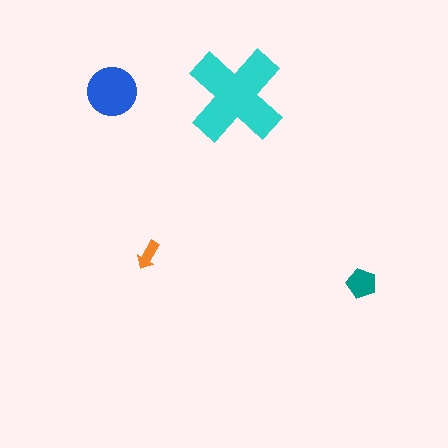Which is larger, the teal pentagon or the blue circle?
The blue circle.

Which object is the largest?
The cyan cross.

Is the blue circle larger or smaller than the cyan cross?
Smaller.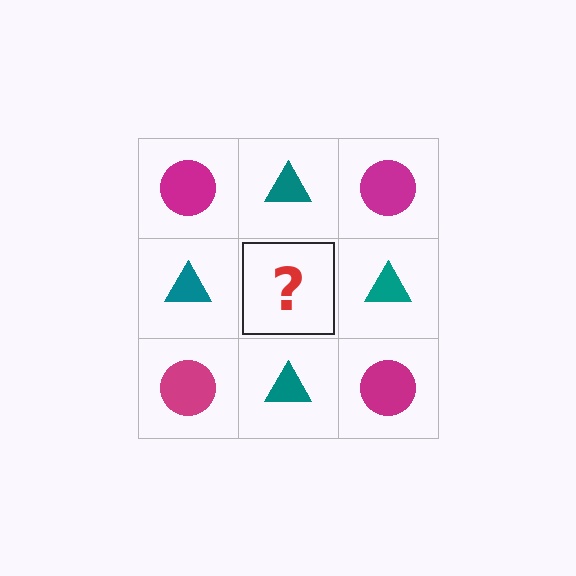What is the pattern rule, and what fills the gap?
The rule is that it alternates magenta circle and teal triangle in a checkerboard pattern. The gap should be filled with a magenta circle.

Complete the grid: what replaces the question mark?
The question mark should be replaced with a magenta circle.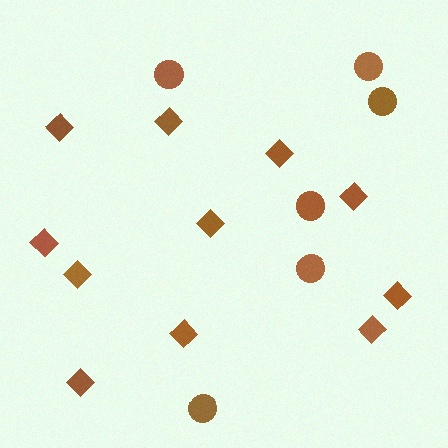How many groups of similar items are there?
There are 2 groups: one group of circles (6) and one group of diamonds (11).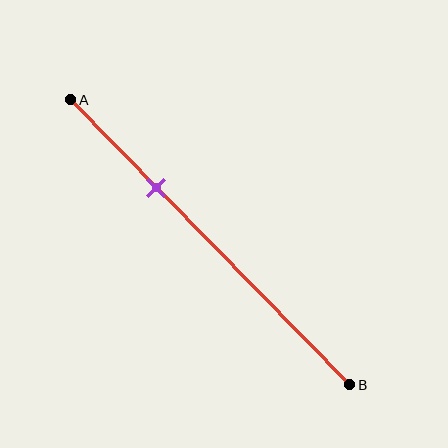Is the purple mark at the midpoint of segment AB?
No, the mark is at about 30% from A, not at the 50% midpoint.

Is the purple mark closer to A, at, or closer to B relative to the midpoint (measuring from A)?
The purple mark is closer to point A than the midpoint of segment AB.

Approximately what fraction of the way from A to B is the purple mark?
The purple mark is approximately 30% of the way from A to B.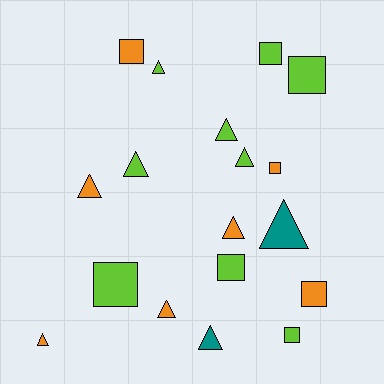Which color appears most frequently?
Lime, with 9 objects.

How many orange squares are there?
There are 3 orange squares.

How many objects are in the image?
There are 18 objects.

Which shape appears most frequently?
Triangle, with 10 objects.